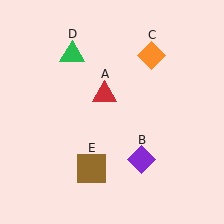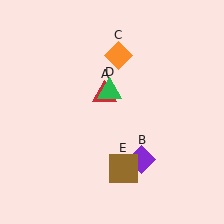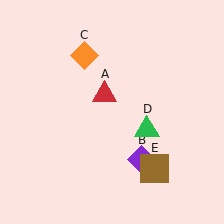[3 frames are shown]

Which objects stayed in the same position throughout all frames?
Red triangle (object A) and purple diamond (object B) remained stationary.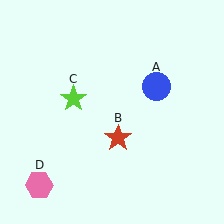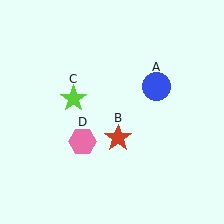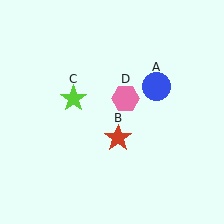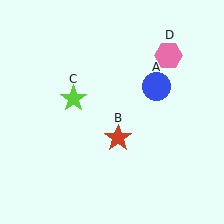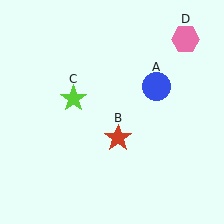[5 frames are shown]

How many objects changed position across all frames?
1 object changed position: pink hexagon (object D).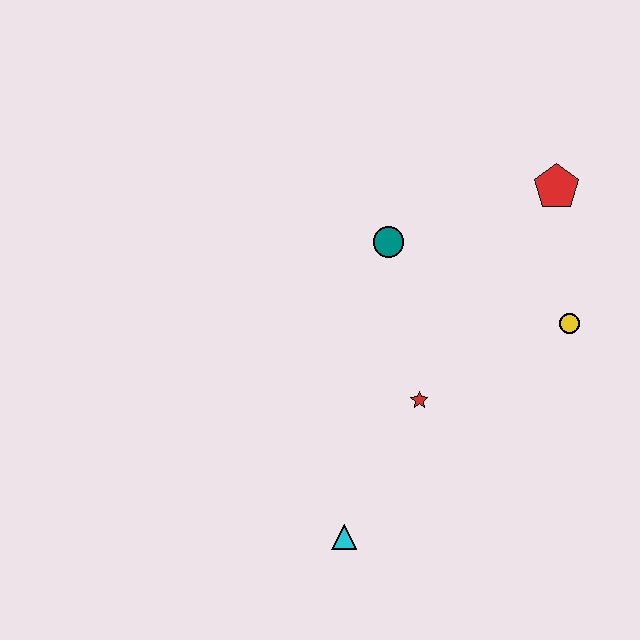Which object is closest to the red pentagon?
The yellow circle is closest to the red pentagon.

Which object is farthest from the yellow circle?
The cyan triangle is farthest from the yellow circle.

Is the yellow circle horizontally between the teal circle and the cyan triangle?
No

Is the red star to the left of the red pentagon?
Yes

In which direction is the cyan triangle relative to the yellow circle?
The cyan triangle is to the left of the yellow circle.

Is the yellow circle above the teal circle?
No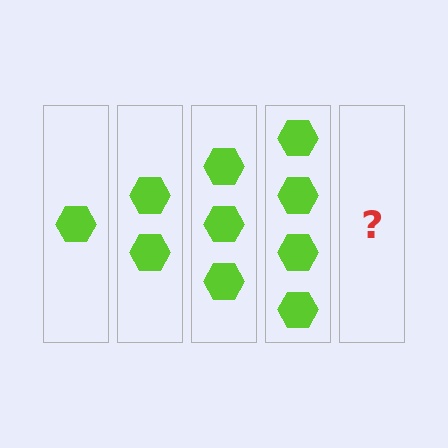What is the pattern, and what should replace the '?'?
The pattern is that each step adds one more hexagon. The '?' should be 5 hexagons.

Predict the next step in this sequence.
The next step is 5 hexagons.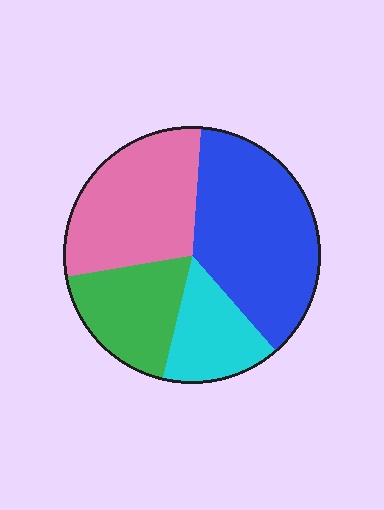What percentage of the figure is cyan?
Cyan takes up about one sixth (1/6) of the figure.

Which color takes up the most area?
Blue, at roughly 35%.